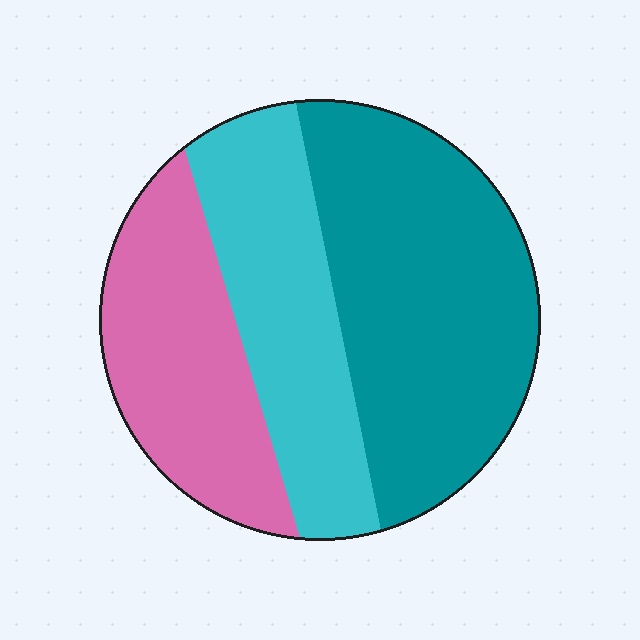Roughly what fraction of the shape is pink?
Pink covers roughly 25% of the shape.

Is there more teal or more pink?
Teal.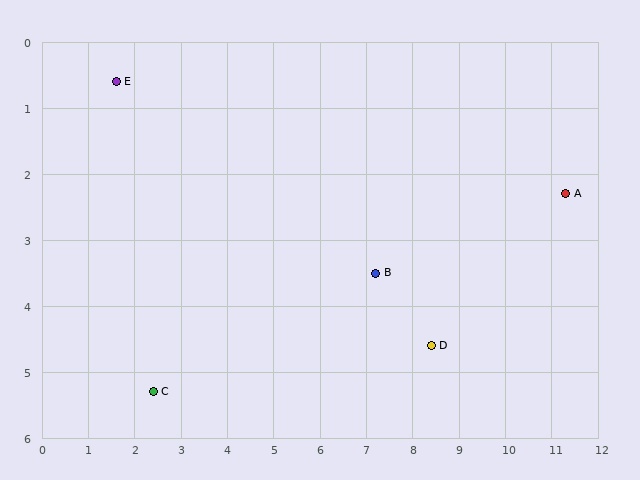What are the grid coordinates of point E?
Point E is at approximately (1.6, 0.6).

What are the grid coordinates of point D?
Point D is at approximately (8.4, 4.6).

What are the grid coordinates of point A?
Point A is at approximately (11.3, 2.3).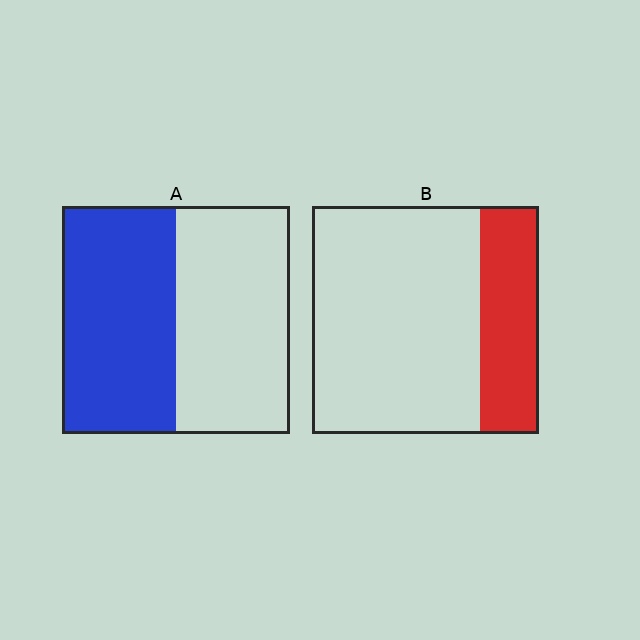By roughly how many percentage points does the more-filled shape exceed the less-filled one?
By roughly 25 percentage points (A over B).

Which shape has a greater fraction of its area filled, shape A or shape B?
Shape A.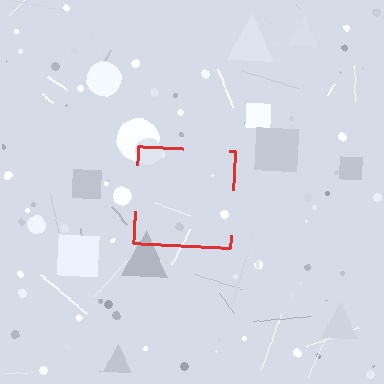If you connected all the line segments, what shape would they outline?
They would outline a square.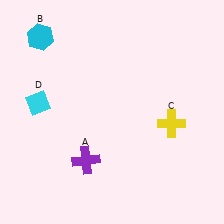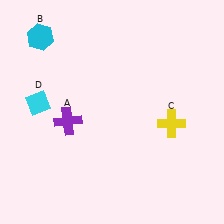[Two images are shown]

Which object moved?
The purple cross (A) moved up.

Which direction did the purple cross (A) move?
The purple cross (A) moved up.